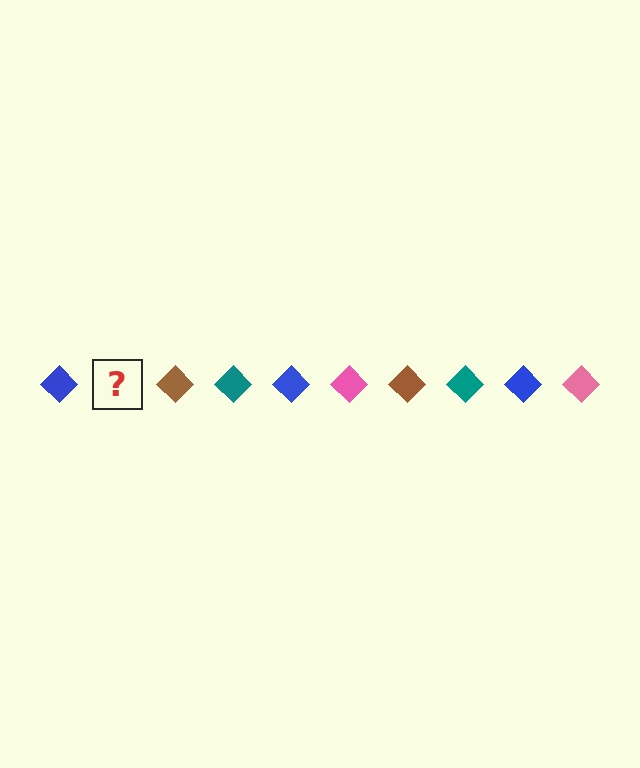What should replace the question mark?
The question mark should be replaced with a pink diamond.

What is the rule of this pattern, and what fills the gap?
The rule is that the pattern cycles through blue, pink, brown, teal diamonds. The gap should be filled with a pink diamond.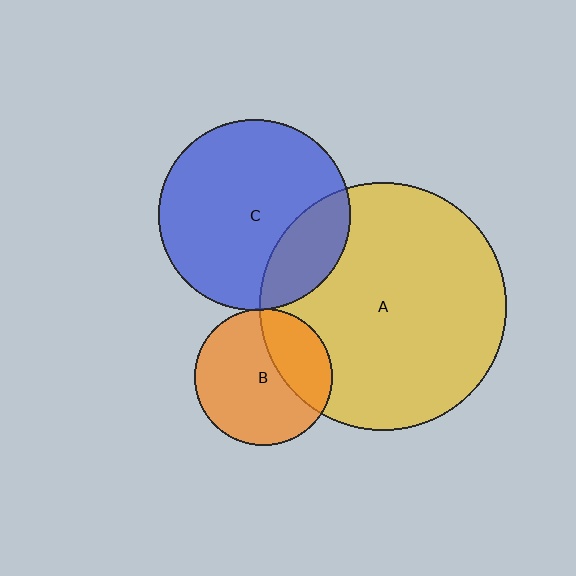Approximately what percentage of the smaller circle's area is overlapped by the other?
Approximately 20%.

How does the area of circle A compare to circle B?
Approximately 3.2 times.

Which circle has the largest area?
Circle A (yellow).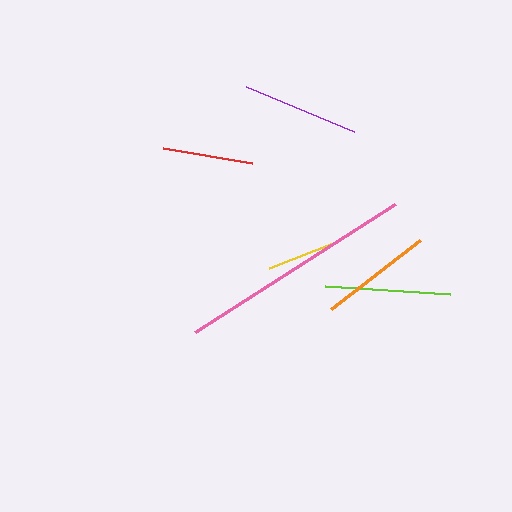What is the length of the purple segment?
The purple segment is approximately 117 pixels long.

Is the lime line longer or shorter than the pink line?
The pink line is longer than the lime line.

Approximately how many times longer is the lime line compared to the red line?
The lime line is approximately 1.4 times the length of the red line.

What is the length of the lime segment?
The lime segment is approximately 126 pixels long.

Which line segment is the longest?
The pink line is the longest at approximately 237 pixels.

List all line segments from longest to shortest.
From longest to shortest: pink, lime, purple, orange, red, yellow.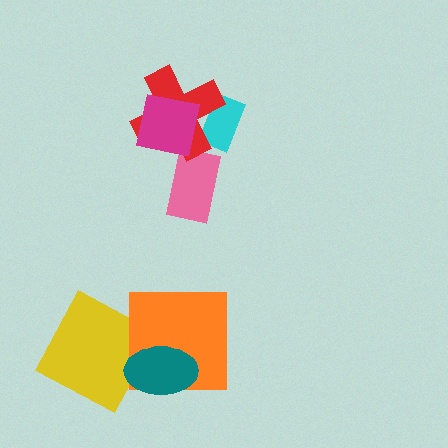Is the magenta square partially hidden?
No, no other shape covers it.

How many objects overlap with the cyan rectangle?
1 object overlaps with the cyan rectangle.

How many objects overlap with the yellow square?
2 objects overlap with the yellow square.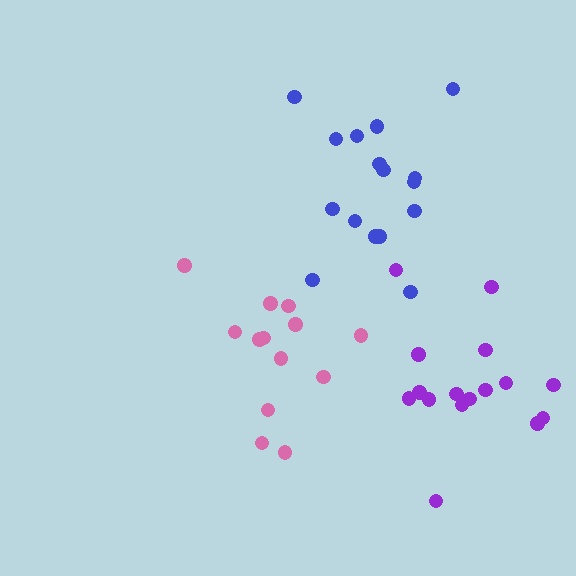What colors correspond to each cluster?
The clusters are colored: blue, purple, pink.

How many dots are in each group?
Group 1: 16 dots, Group 2: 16 dots, Group 3: 13 dots (45 total).